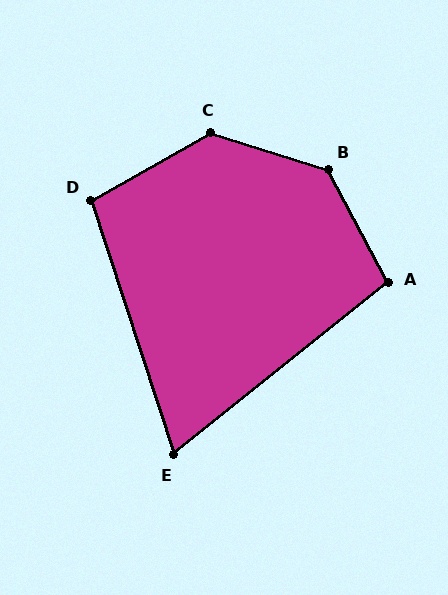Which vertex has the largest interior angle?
B, at approximately 135 degrees.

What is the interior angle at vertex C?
Approximately 133 degrees (obtuse).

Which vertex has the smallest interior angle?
E, at approximately 69 degrees.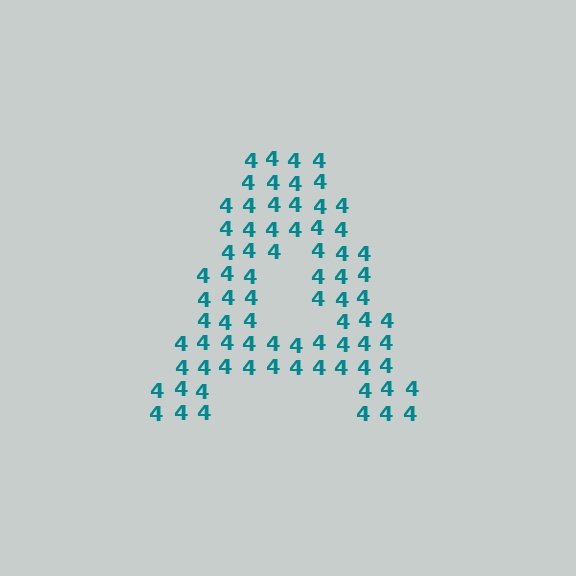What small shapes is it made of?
It is made of small digit 4's.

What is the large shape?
The large shape is the letter A.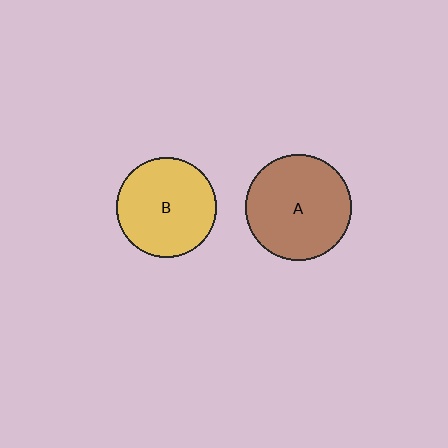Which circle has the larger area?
Circle A (brown).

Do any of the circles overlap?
No, none of the circles overlap.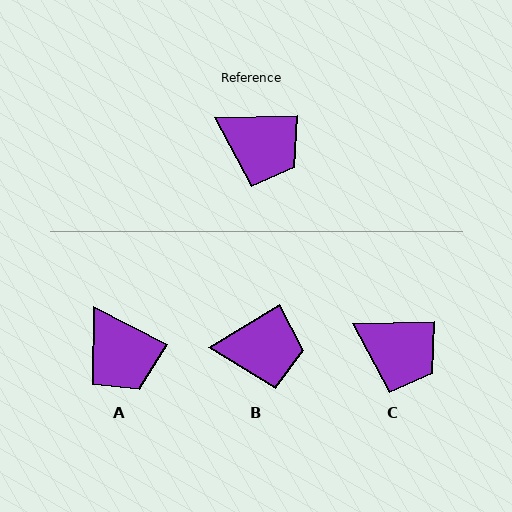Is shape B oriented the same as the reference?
No, it is off by about 30 degrees.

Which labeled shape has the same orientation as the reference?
C.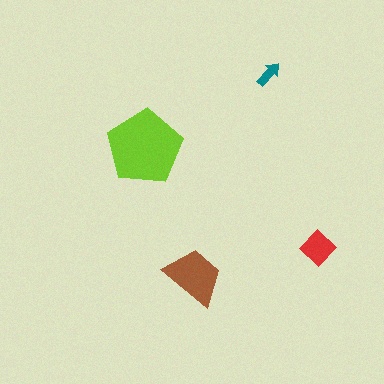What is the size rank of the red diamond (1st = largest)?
3rd.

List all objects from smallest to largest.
The teal arrow, the red diamond, the brown trapezoid, the lime pentagon.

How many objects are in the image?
There are 4 objects in the image.